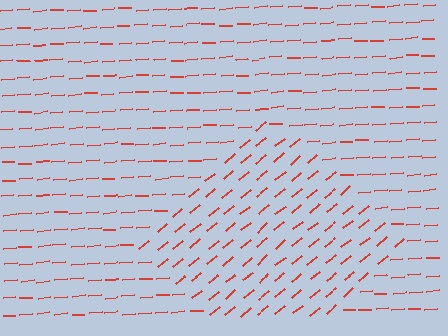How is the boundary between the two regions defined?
The boundary is defined purely by a change in line orientation (approximately 35 degrees difference). All lines are the same color and thickness.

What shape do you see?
I see a diamond.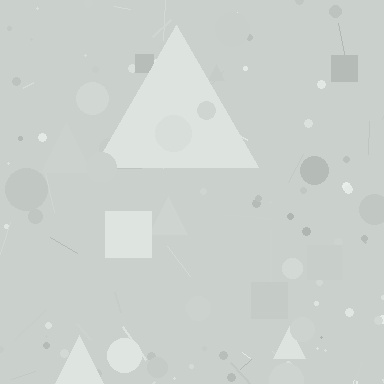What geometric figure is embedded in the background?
A triangle is embedded in the background.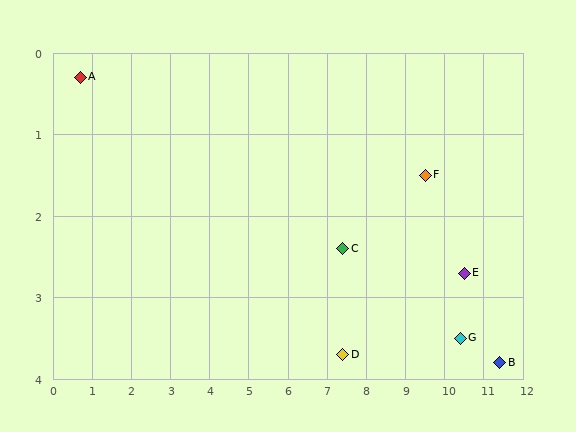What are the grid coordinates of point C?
Point C is at approximately (7.4, 2.4).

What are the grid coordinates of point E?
Point E is at approximately (10.5, 2.7).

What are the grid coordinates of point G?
Point G is at approximately (10.4, 3.5).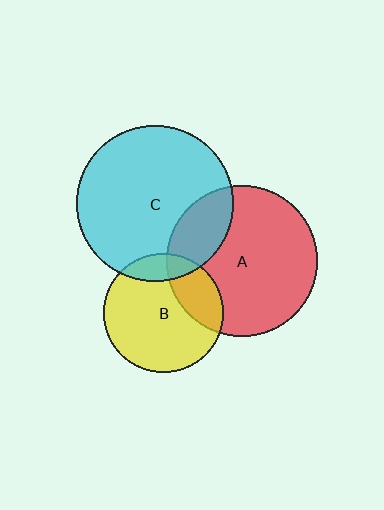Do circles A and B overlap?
Yes.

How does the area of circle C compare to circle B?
Approximately 1.7 times.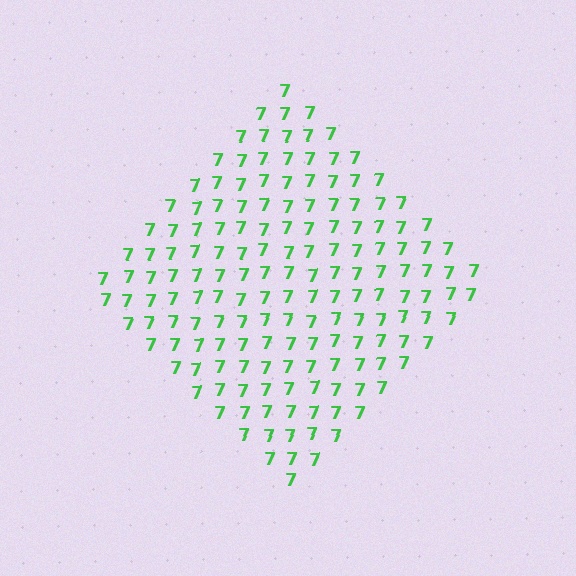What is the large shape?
The large shape is a diamond.